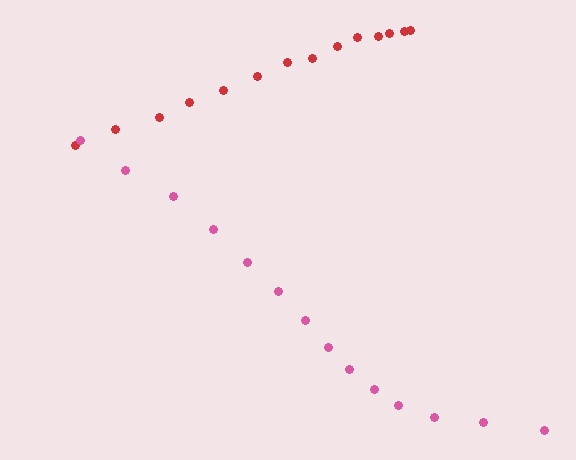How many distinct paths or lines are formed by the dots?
There are 2 distinct paths.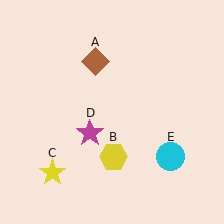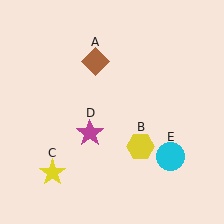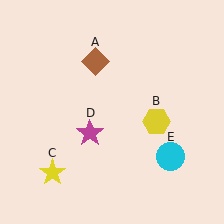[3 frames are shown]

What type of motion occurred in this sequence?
The yellow hexagon (object B) rotated counterclockwise around the center of the scene.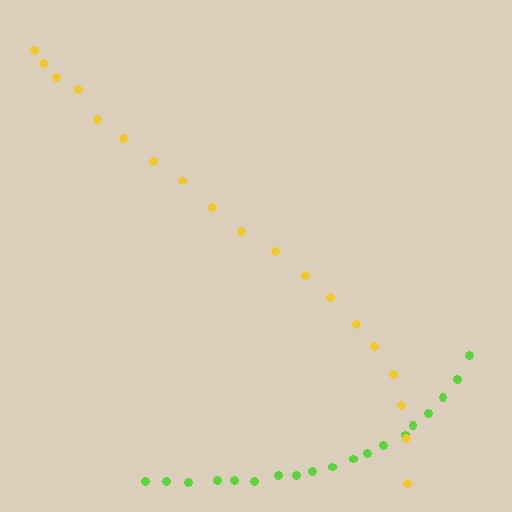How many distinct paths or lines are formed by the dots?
There are 2 distinct paths.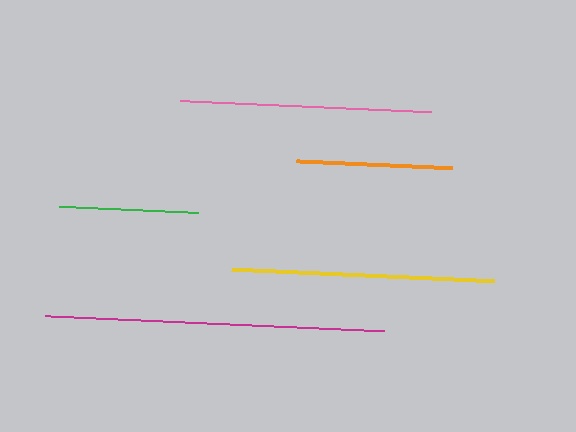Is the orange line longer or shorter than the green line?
The orange line is longer than the green line.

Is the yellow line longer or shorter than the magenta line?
The magenta line is longer than the yellow line.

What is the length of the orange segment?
The orange segment is approximately 156 pixels long.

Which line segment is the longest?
The magenta line is the longest at approximately 339 pixels.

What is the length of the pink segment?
The pink segment is approximately 252 pixels long.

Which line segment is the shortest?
The green line is the shortest at approximately 138 pixels.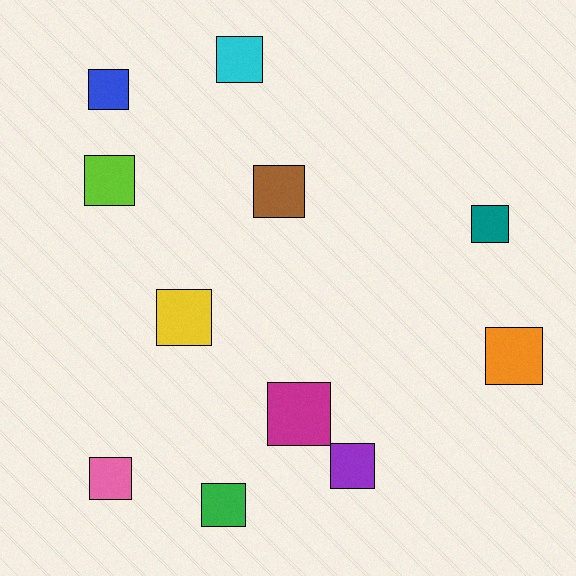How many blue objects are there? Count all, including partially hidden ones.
There is 1 blue object.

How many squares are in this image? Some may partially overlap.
There are 11 squares.